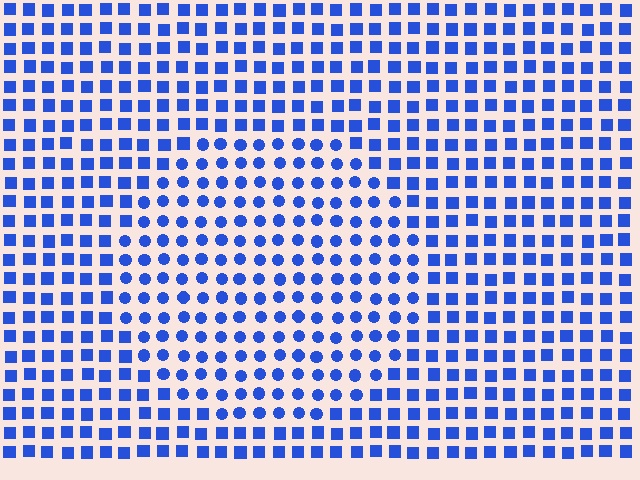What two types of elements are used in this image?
The image uses circles inside the circle region and squares outside it.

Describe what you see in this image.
The image is filled with small blue elements arranged in a uniform grid. A circle-shaped region contains circles, while the surrounding area contains squares. The boundary is defined purely by the change in element shape.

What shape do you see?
I see a circle.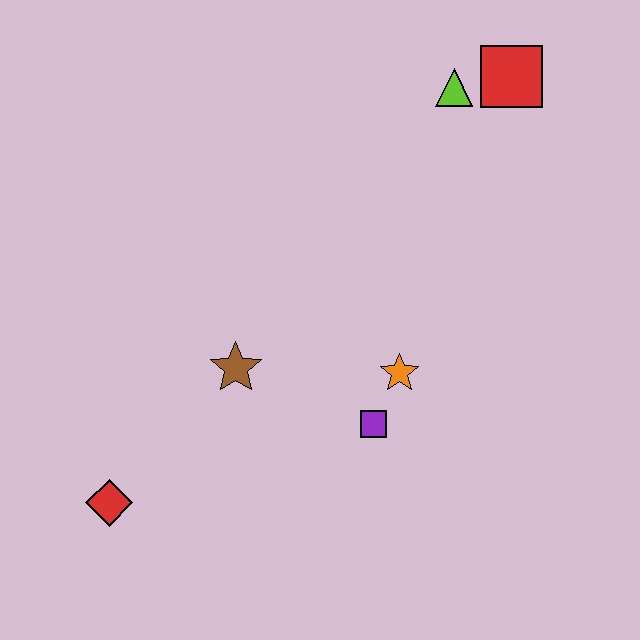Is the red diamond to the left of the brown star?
Yes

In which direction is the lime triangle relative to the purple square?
The lime triangle is above the purple square.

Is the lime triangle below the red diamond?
No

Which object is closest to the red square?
The lime triangle is closest to the red square.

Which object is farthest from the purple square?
The red square is farthest from the purple square.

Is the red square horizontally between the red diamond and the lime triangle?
No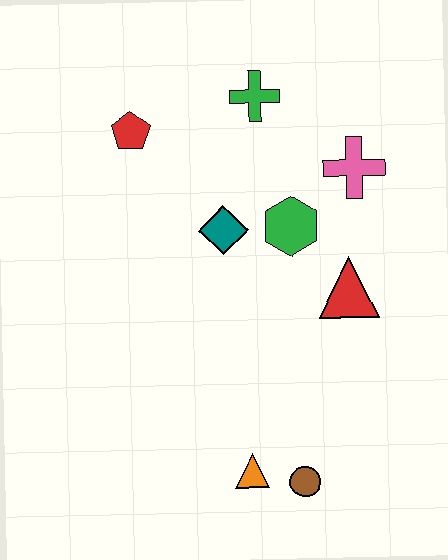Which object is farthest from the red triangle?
The red pentagon is farthest from the red triangle.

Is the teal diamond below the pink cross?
Yes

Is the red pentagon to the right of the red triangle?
No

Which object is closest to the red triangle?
The green hexagon is closest to the red triangle.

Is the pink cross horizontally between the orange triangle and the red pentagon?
No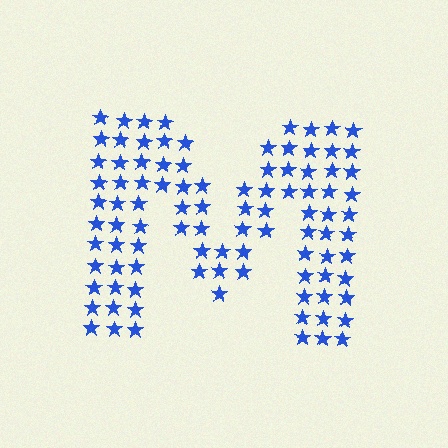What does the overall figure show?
The overall figure shows the letter M.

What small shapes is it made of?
It is made of small stars.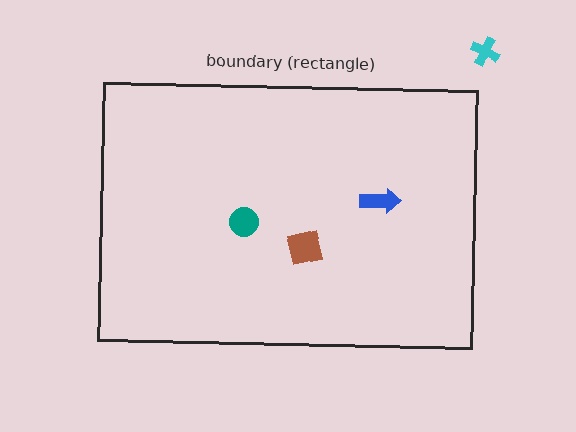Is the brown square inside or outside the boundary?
Inside.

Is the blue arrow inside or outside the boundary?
Inside.